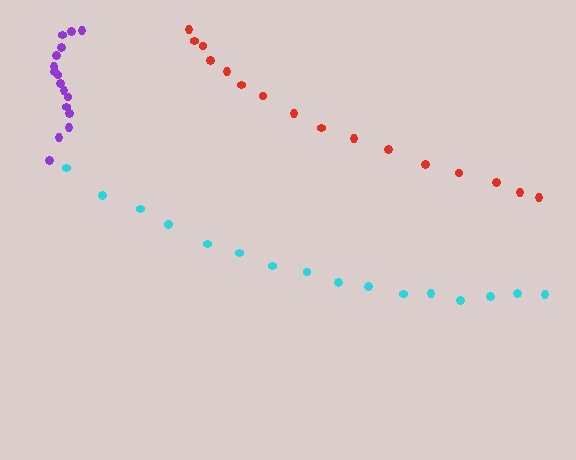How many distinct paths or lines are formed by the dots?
There are 3 distinct paths.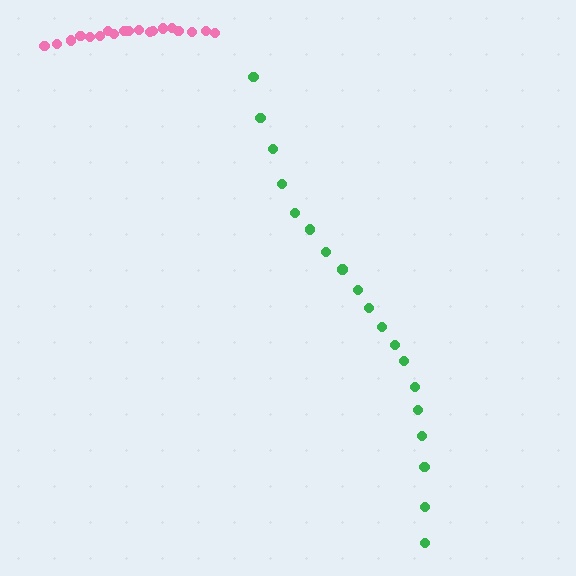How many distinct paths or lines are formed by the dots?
There are 2 distinct paths.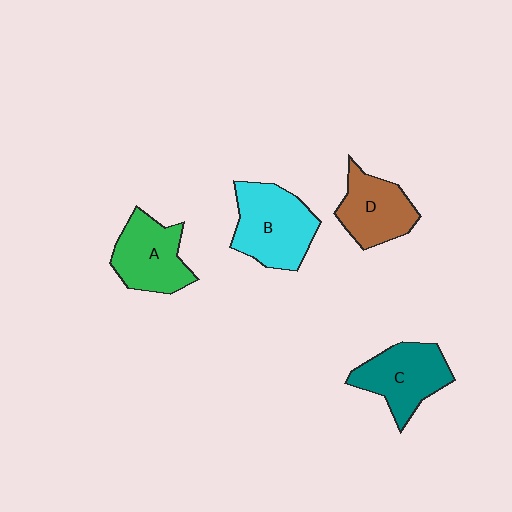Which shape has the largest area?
Shape B (cyan).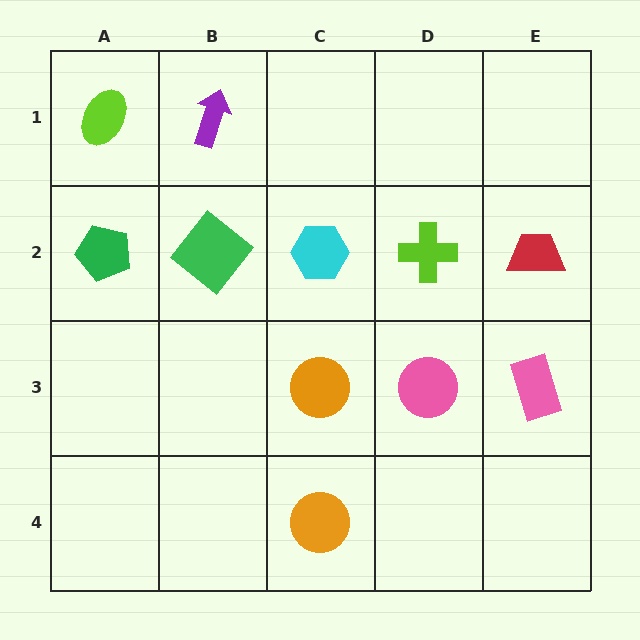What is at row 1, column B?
A purple arrow.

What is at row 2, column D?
A lime cross.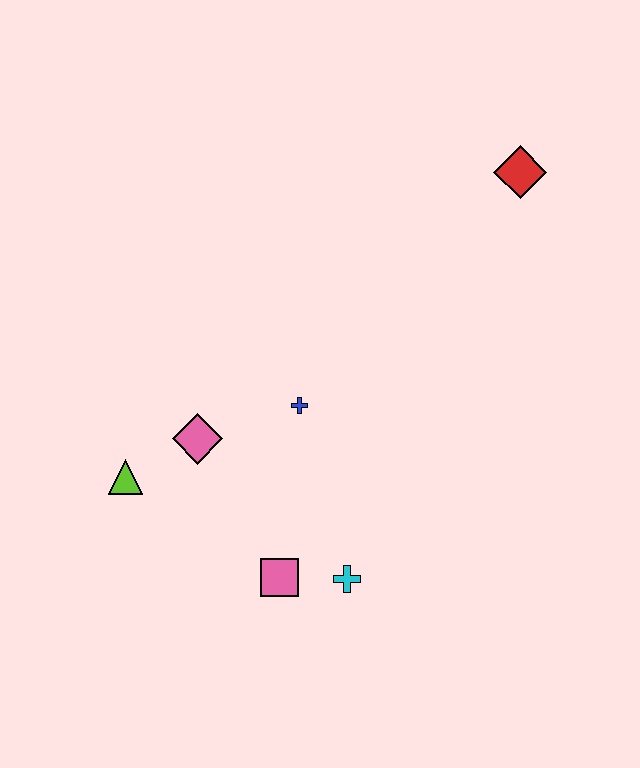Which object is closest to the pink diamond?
The lime triangle is closest to the pink diamond.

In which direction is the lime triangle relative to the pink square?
The lime triangle is to the left of the pink square.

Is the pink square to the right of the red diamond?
No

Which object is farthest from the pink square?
The red diamond is farthest from the pink square.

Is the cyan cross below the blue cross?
Yes